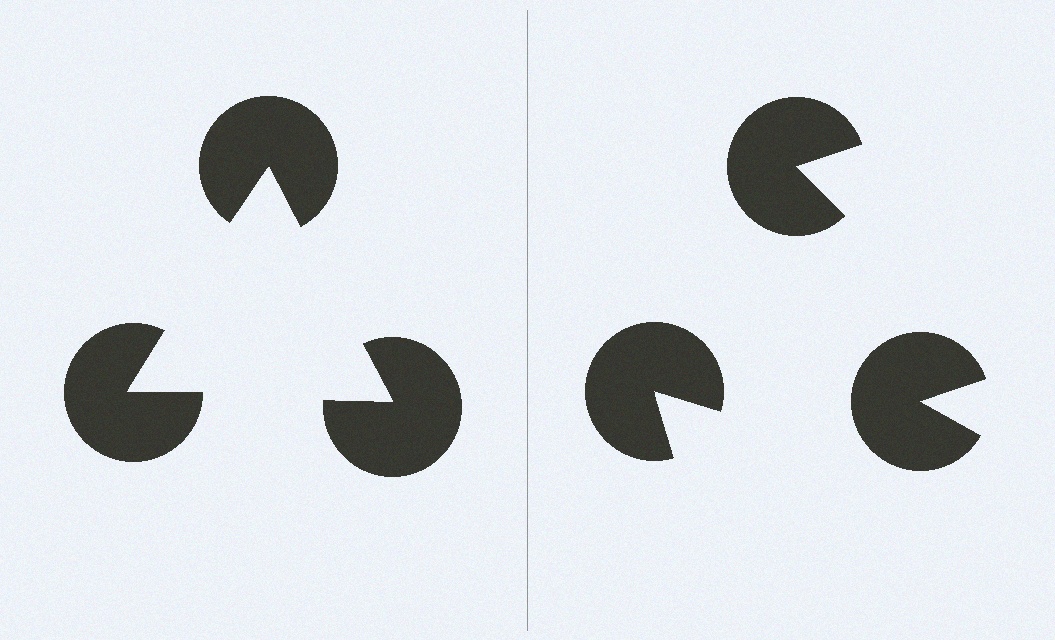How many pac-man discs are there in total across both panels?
6 — 3 on each side.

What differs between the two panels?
The pac-man discs are positioned identically on both sides; only the wedge orientations differ. On the left they align to a triangle; on the right they are misaligned.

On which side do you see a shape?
An illusory triangle appears on the left side. On the right side the wedge cuts are rotated, so no coherent shape forms.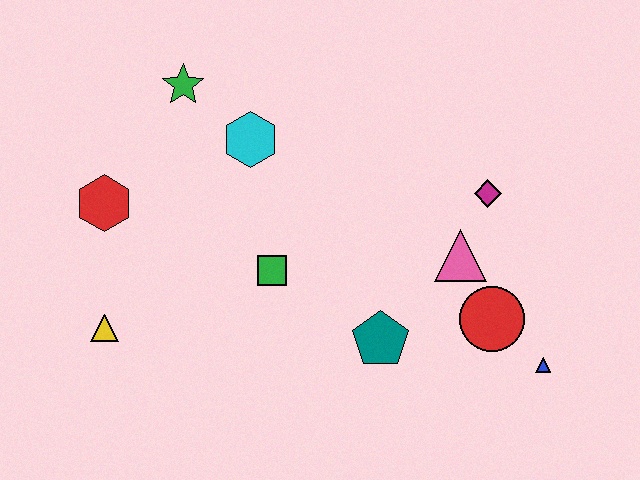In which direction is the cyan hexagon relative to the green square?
The cyan hexagon is above the green square.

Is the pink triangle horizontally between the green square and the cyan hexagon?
No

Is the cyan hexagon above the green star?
No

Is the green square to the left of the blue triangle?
Yes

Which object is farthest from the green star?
The blue triangle is farthest from the green star.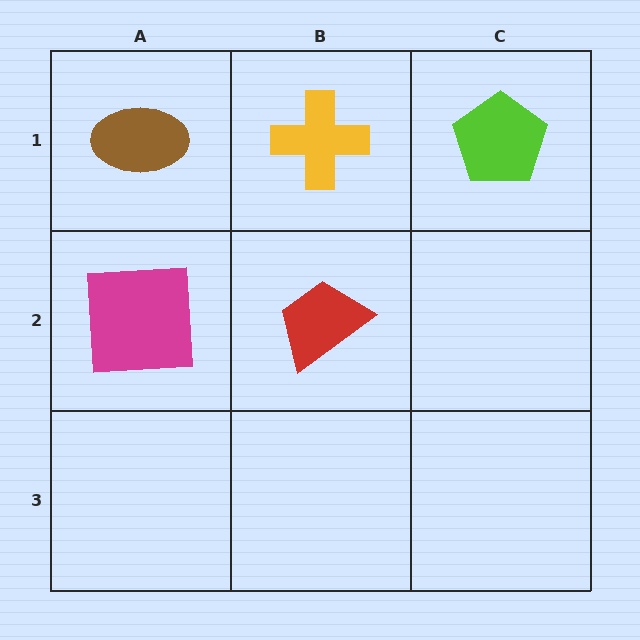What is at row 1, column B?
A yellow cross.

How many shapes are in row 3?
0 shapes.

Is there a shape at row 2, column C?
No, that cell is empty.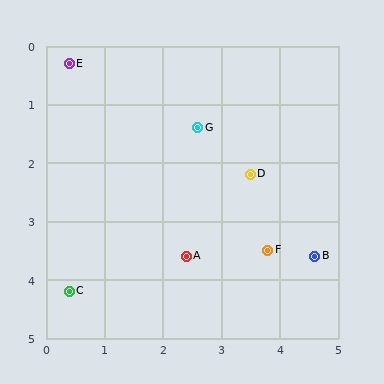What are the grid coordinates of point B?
Point B is at approximately (4.6, 3.6).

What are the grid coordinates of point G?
Point G is at approximately (2.6, 1.4).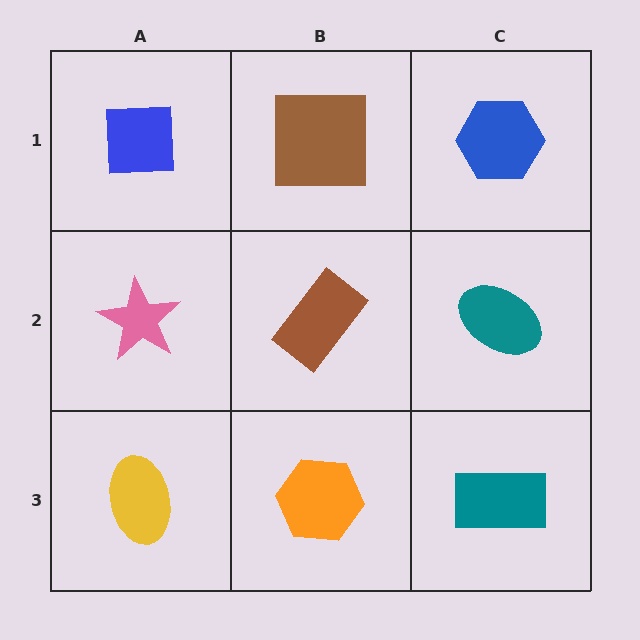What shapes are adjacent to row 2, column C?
A blue hexagon (row 1, column C), a teal rectangle (row 3, column C), a brown rectangle (row 2, column B).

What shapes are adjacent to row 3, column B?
A brown rectangle (row 2, column B), a yellow ellipse (row 3, column A), a teal rectangle (row 3, column C).